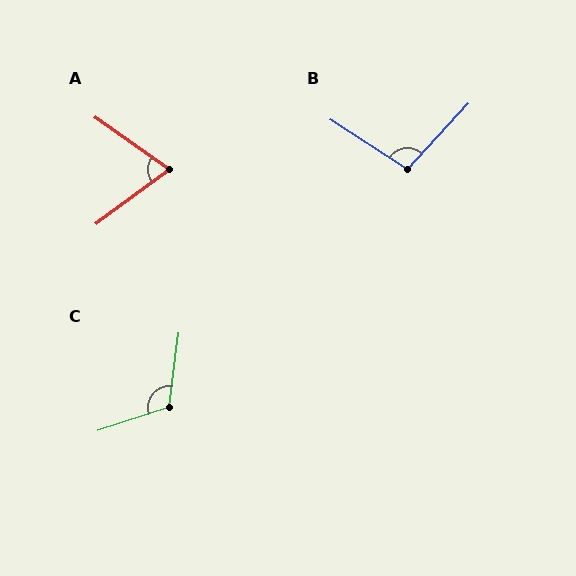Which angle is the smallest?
A, at approximately 72 degrees.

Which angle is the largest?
C, at approximately 116 degrees.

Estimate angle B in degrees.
Approximately 100 degrees.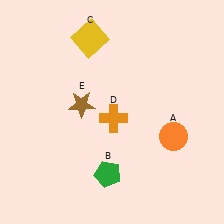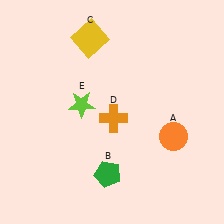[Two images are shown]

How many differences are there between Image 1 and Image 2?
There is 1 difference between the two images.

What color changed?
The star (E) changed from brown in Image 1 to lime in Image 2.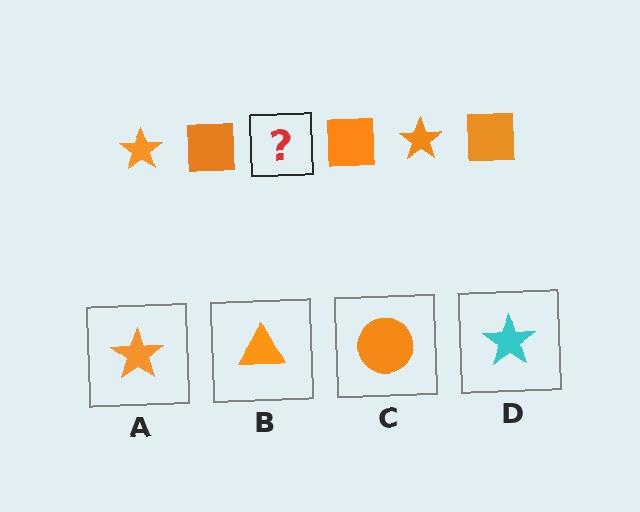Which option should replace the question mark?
Option A.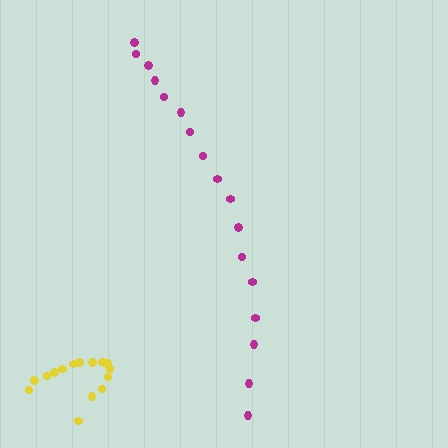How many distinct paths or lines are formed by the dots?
There are 2 distinct paths.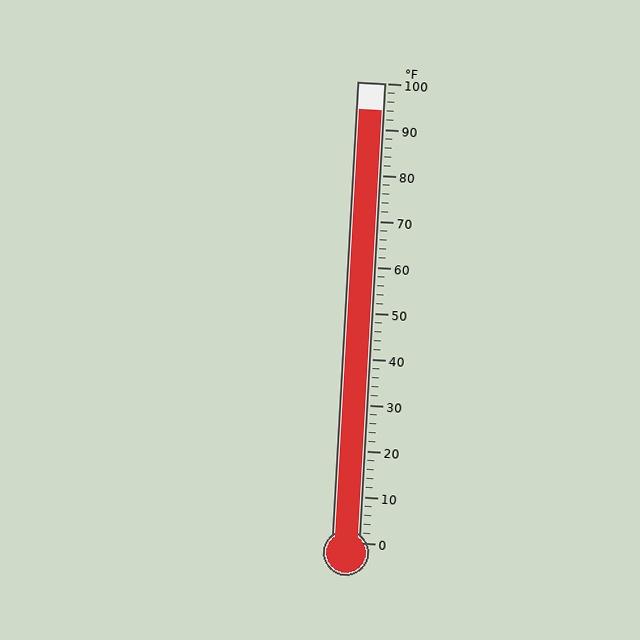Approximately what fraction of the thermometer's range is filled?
The thermometer is filled to approximately 95% of its range.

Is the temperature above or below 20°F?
The temperature is above 20°F.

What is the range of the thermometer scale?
The thermometer scale ranges from 0°F to 100°F.